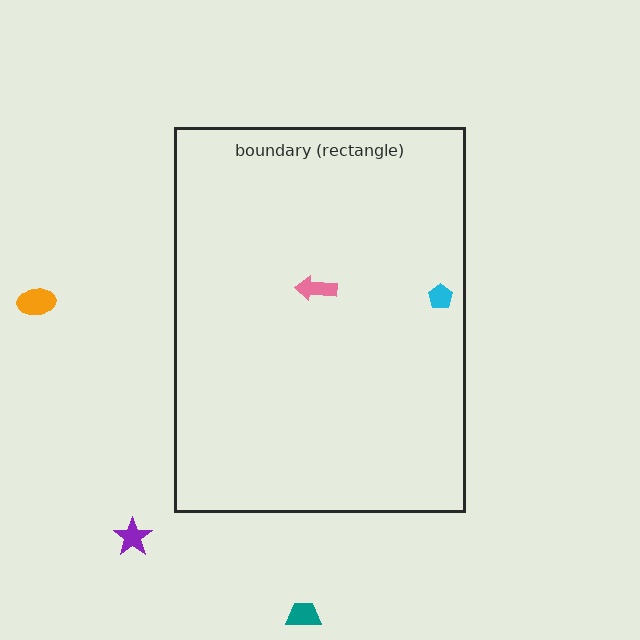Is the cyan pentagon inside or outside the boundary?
Inside.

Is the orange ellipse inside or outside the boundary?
Outside.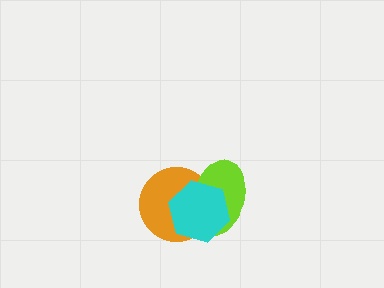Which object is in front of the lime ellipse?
The cyan hexagon is in front of the lime ellipse.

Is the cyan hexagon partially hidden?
No, no other shape covers it.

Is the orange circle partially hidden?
Yes, it is partially covered by another shape.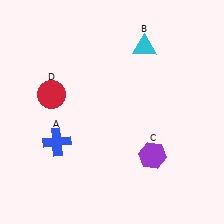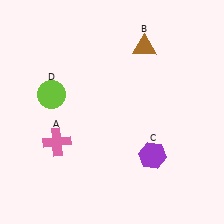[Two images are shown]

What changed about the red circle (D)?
In Image 1, D is red. In Image 2, it changed to lime.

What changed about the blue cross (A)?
In Image 1, A is blue. In Image 2, it changed to pink.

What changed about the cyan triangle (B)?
In Image 1, B is cyan. In Image 2, it changed to brown.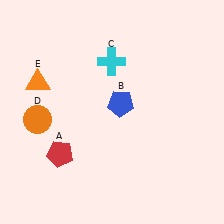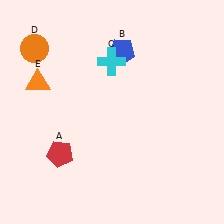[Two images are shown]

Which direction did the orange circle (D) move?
The orange circle (D) moved up.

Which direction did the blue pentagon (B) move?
The blue pentagon (B) moved up.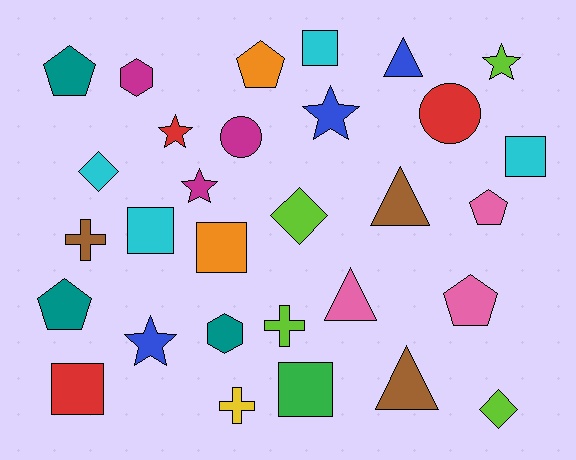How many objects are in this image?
There are 30 objects.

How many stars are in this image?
There are 5 stars.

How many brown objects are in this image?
There are 3 brown objects.